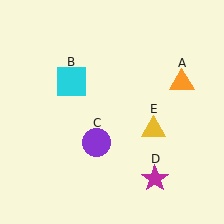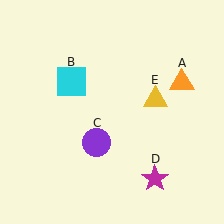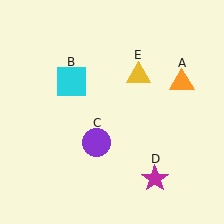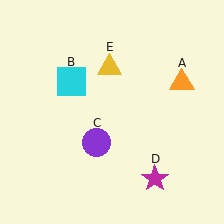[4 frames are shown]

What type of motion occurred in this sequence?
The yellow triangle (object E) rotated counterclockwise around the center of the scene.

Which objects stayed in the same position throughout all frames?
Orange triangle (object A) and cyan square (object B) and purple circle (object C) and magenta star (object D) remained stationary.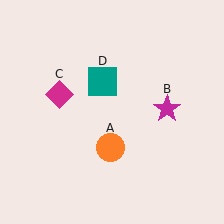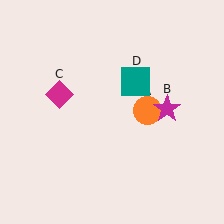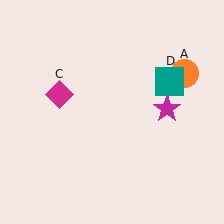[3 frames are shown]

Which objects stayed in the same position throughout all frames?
Magenta star (object B) and magenta diamond (object C) remained stationary.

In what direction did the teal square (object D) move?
The teal square (object D) moved right.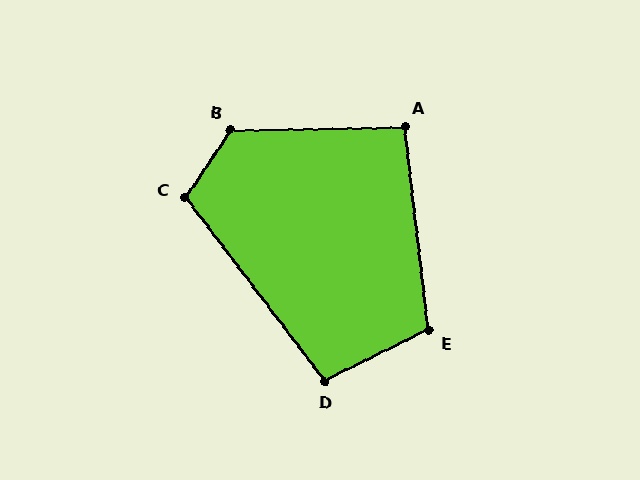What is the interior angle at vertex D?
Approximately 101 degrees (obtuse).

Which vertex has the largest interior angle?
B, at approximately 125 degrees.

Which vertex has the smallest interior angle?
A, at approximately 96 degrees.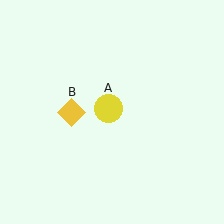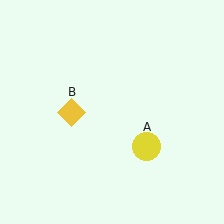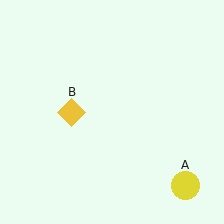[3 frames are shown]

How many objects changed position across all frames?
1 object changed position: yellow circle (object A).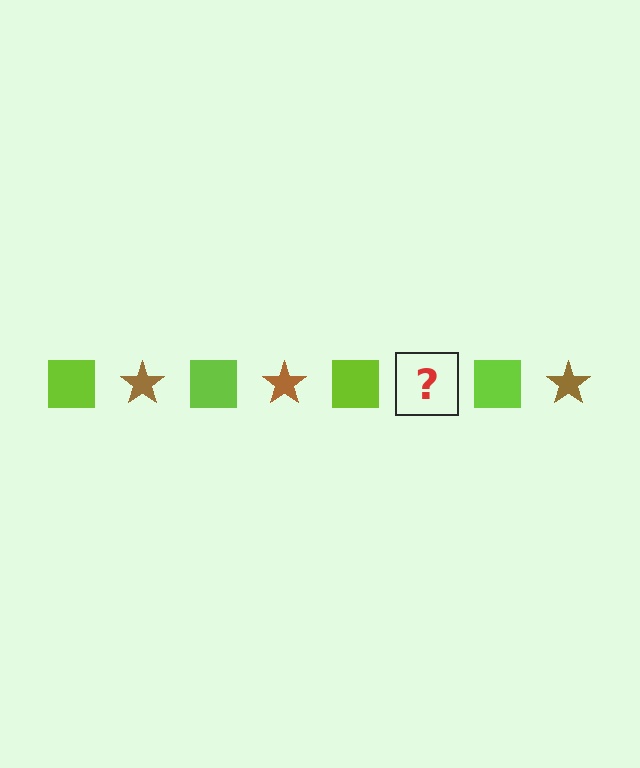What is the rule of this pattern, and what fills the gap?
The rule is that the pattern alternates between lime square and brown star. The gap should be filled with a brown star.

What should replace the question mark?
The question mark should be replaced with a brown star.